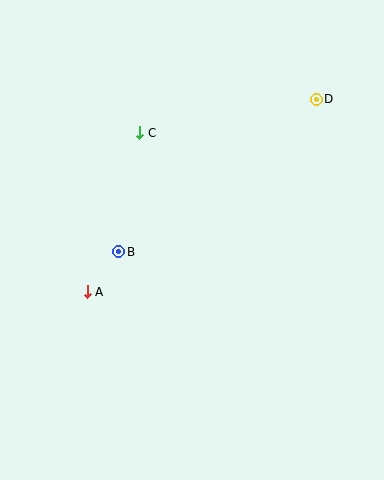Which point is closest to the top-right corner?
Point D is closest to the top-right corner.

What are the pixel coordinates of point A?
Point A is at (87, 292).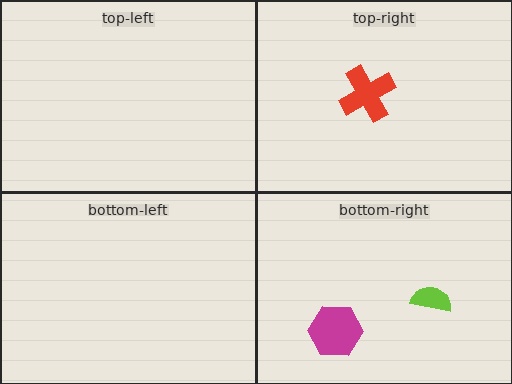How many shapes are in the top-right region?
1.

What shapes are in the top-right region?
The red cross.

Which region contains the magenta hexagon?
The bottom-right region.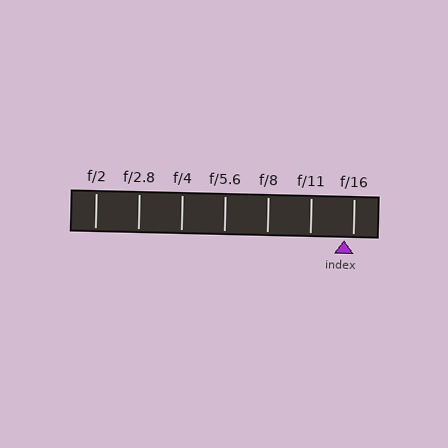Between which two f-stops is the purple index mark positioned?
The index mark is between f/11 and f/16.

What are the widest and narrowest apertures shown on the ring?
The widest aperture shown is f/2 and the narrowest is f/16.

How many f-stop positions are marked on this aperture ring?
There are 7 f-stop positions marked.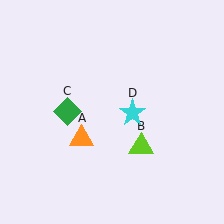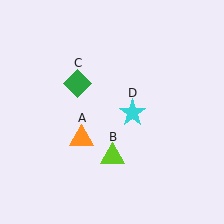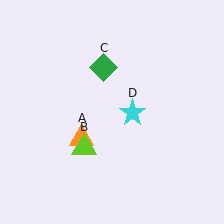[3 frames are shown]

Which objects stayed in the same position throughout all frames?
Orange triangle (object A) and cyan star (object D) remained stationary.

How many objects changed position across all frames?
2 objects changed position: lime triangle (object B), green diamond (object C).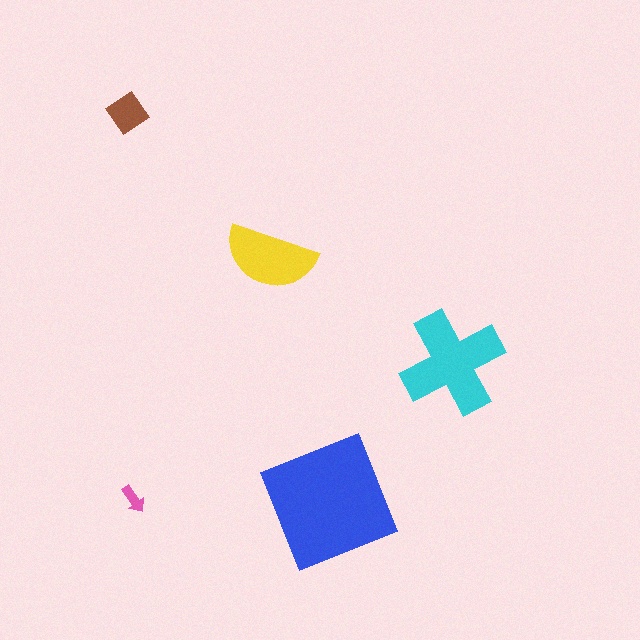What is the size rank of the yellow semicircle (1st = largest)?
3rd.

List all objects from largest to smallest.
The blue square, the cyan cross, the yellow semicircle, the brown diamond, the pink arrow.